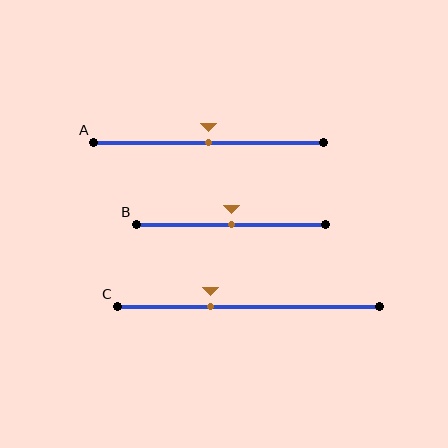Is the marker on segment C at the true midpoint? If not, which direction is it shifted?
No, the marker on segment C is shifted to the left by about 14% of the segment length.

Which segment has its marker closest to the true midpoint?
Segment A has its marker closest to the true midpoint.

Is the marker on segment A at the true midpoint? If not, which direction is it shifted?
Yes, the marker on segment A is at the true midpoint.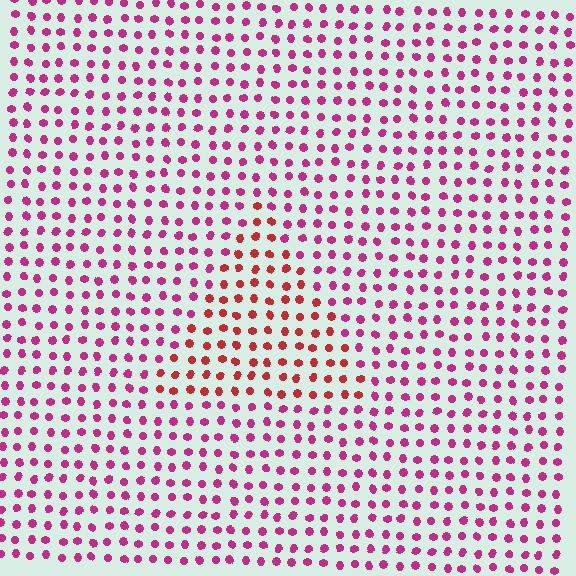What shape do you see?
I see a triangle.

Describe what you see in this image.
The image is filled with small magenta elements in a uniform arrangement. A triangle-shaped region is visible where the elements are tinted to a slightly different hue, forming a subtle color boundary.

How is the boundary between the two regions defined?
The boundary is defined purely by a slight shift in hue (about 33 degrees). Spacing, size, and orientation are identical on both sides.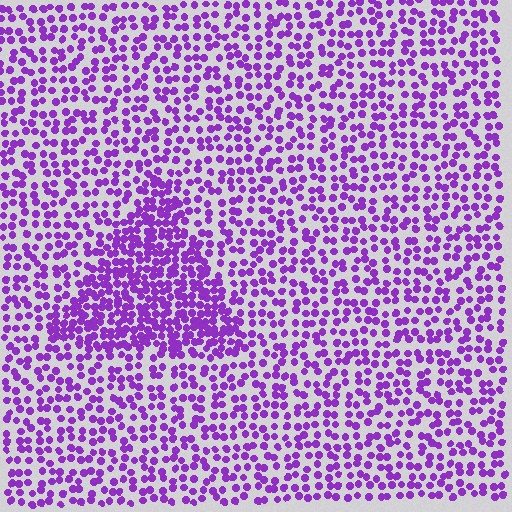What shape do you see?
I see a triangle.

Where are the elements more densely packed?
The elements are more densely packed inside the triangle boundary.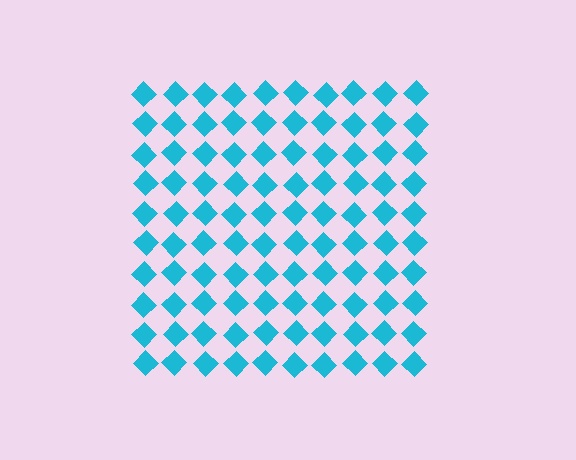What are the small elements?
The small elements are diamonds.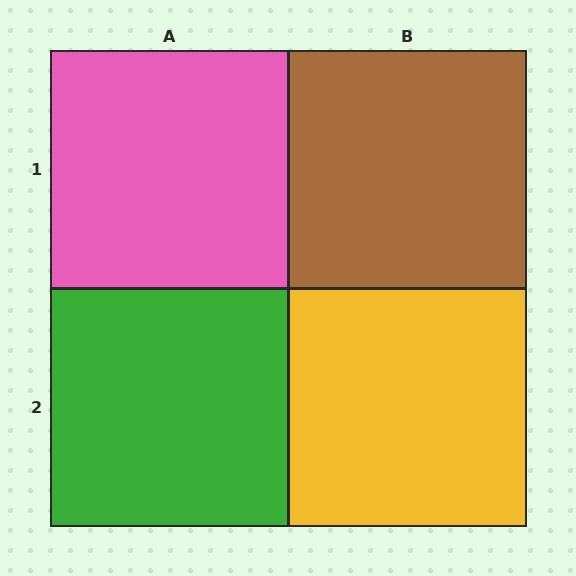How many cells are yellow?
1 cell is yellow.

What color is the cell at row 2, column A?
Green.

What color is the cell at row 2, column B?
Yellow.